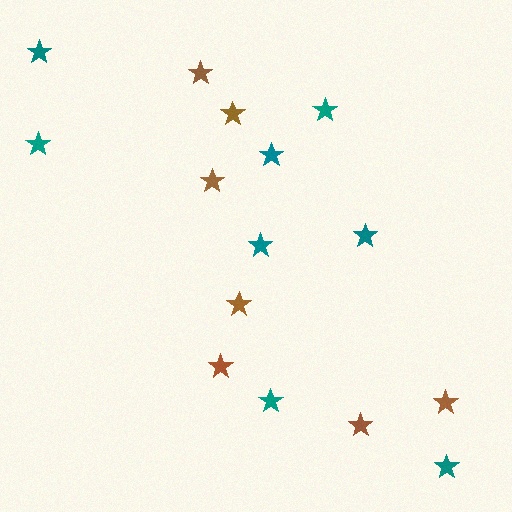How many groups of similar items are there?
There are 2 groups: one group of teal stars (8) and one group of brown stars (7).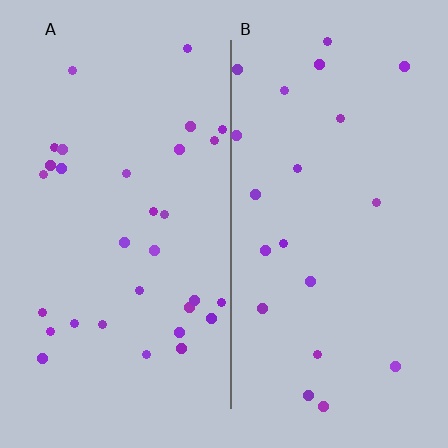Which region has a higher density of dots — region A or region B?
A (the left).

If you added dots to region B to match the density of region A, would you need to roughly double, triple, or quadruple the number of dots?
Approximately double.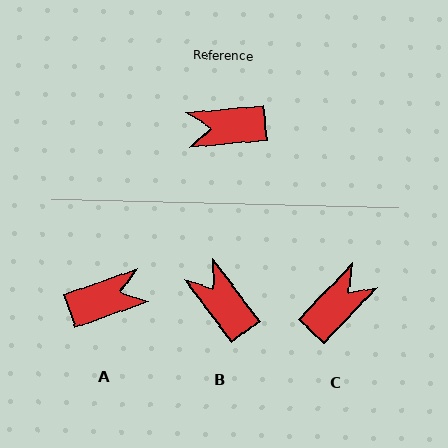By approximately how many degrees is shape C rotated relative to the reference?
Approximately 140 degrees clockwise.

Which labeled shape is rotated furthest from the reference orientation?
A, about 166 degrees away.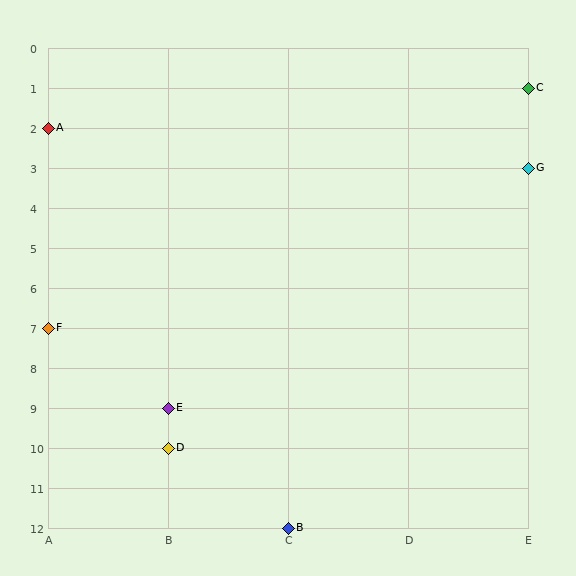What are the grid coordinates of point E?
Point E is at grid coordinates (B, 9).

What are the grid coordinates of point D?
Point D is at grid coordinates (B, 10).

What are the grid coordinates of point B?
Point B is at grid coordinates (C, 12).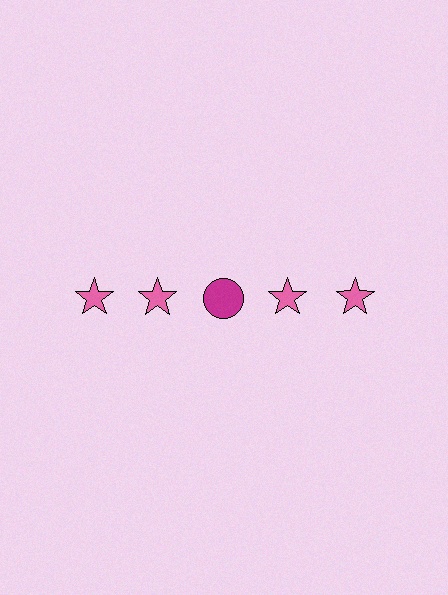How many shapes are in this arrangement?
There are 5 shapes arranged in a grid pattern.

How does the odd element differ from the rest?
It differs in both color (magenta instead of pink) and shape (circle instead of star).